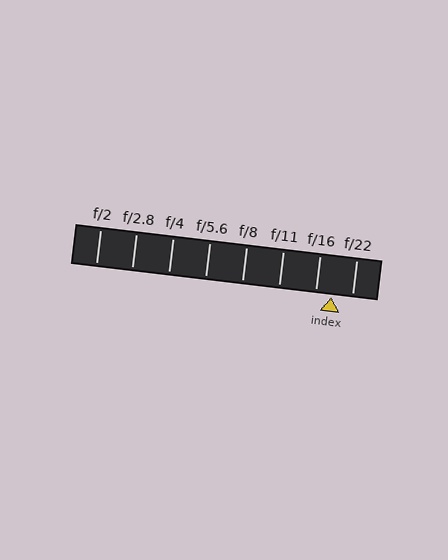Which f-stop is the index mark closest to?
The index mark is closest to f/16.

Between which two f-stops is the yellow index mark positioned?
The index mark is between f/16 and f/22.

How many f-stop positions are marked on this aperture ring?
There are 8 f-stop positions marked.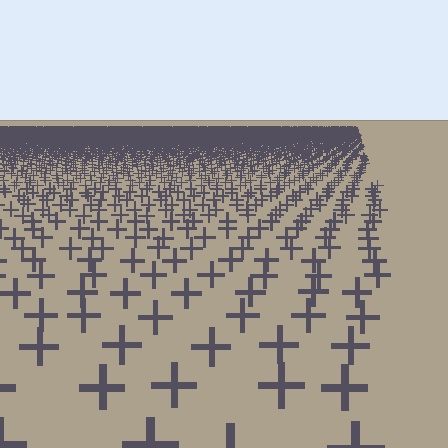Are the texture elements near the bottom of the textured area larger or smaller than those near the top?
Larger. Near the bottom, elements are closer to the viewer and appear at a bigger on-screen size.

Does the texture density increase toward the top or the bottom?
Density increases toward the top.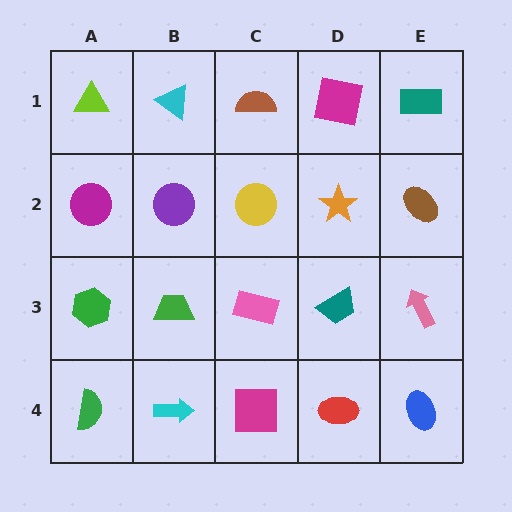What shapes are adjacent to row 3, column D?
An orange star (row 2, column D), a red ellipse (row 4, column D), a pink rectangle (row 3, column C), a pink arrow (row 3, column E).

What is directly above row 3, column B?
A purple circle.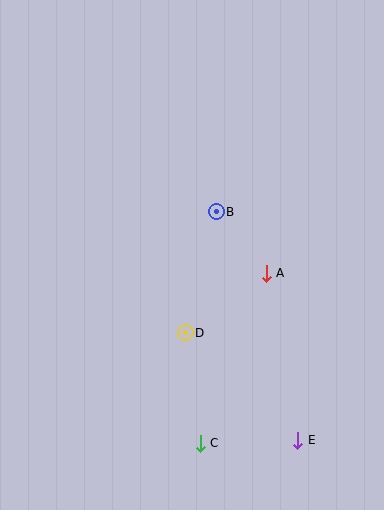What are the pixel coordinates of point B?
Point B is at (216, 212).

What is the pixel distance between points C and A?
The distance between C and A is 182 pixels.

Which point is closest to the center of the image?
Point B at (216, 212) is closest to the center.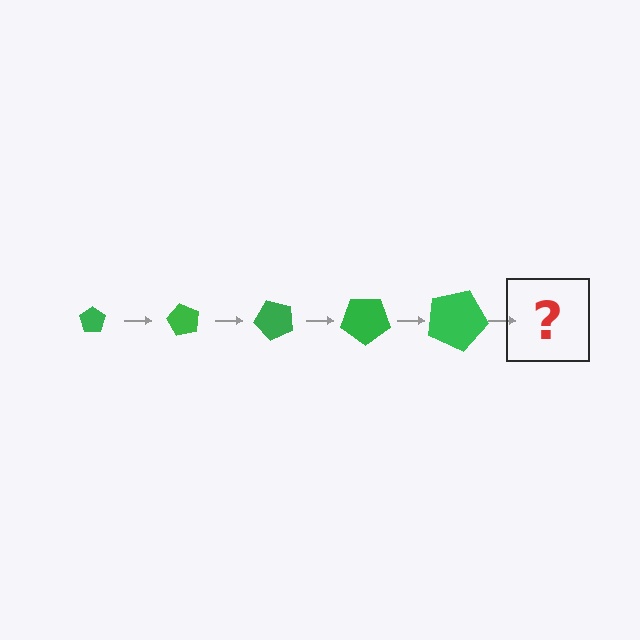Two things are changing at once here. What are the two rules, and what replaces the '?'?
The two rules are that the pentagon grows larger each step and it rotates 60 degrees each step. The '?' should be a pentagon, larger than the previous one and rotated 300 degrees from the start.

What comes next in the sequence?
The next element should be a pentagon, larger than the previous one and rotated 300 degrees from the start.